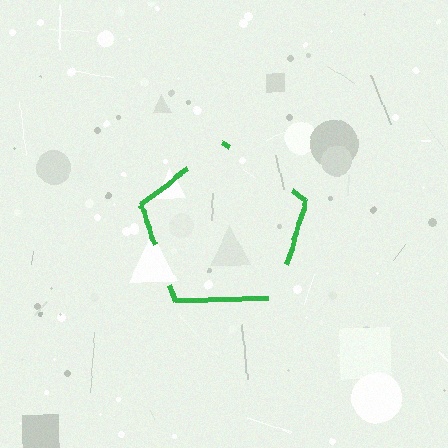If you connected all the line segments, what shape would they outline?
They would outline a pentagon.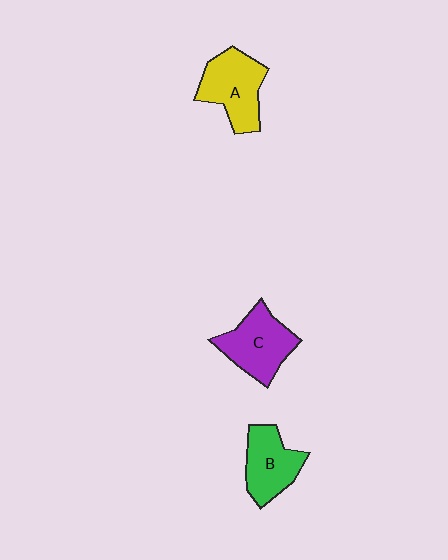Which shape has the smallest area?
Shape B (green).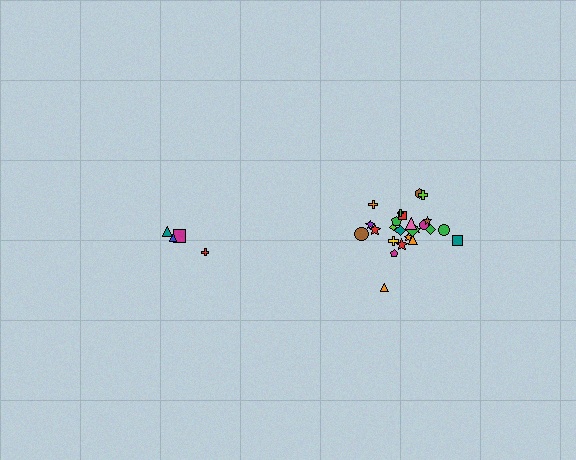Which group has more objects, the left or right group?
The right group.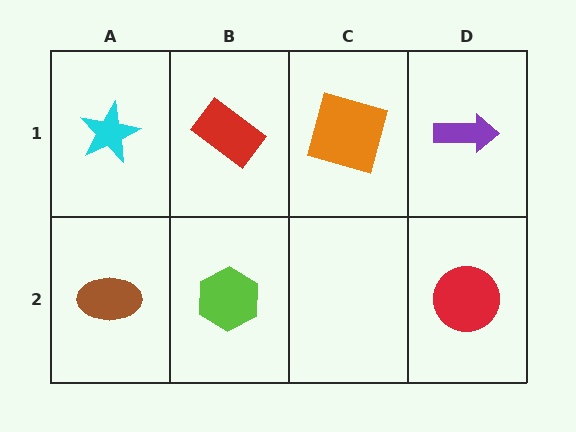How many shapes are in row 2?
3 shapes.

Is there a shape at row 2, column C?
No, that cell is empty.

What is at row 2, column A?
A brown ellipse.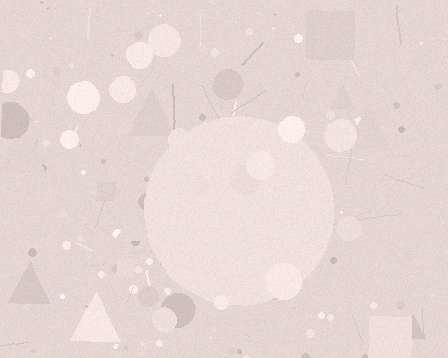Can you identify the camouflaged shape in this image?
The camouflaged shape is a circle.